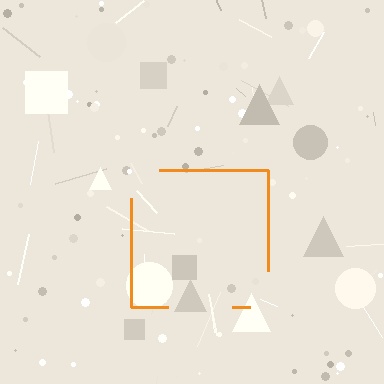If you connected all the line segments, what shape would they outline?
They would outline a square.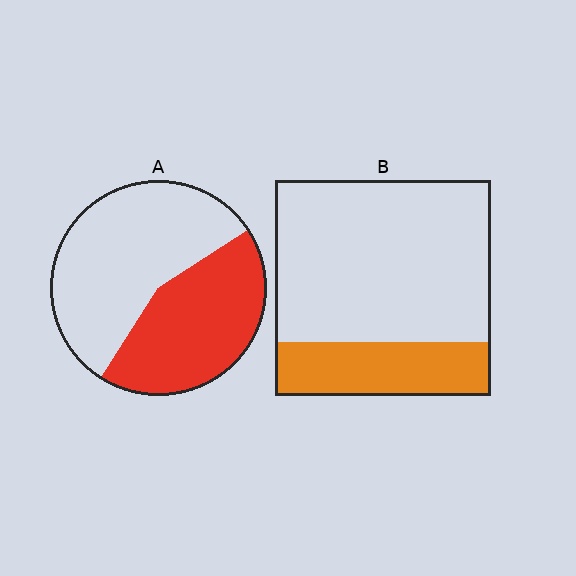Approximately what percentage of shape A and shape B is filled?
A is approximately 45% and B is approximately 25%.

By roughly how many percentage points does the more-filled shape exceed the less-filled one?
By roughly 20 percentage points (A over B).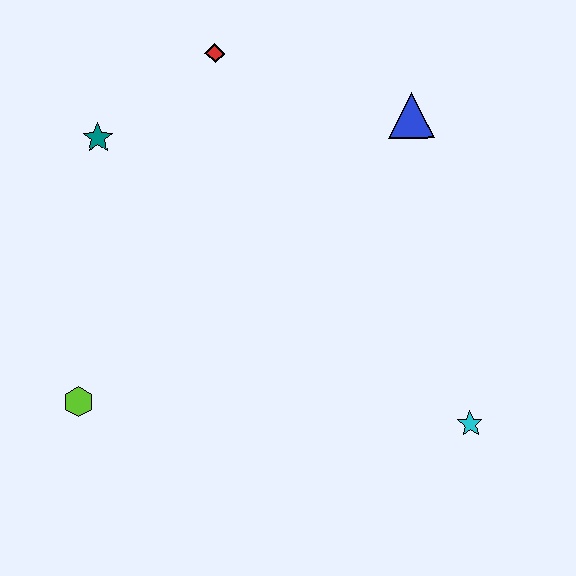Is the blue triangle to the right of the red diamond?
Yes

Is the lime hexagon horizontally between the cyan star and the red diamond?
No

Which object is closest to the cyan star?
The blue triangle is closest to the cyan star.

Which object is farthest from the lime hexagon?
The blue triangle is farthest from the lime hexagon.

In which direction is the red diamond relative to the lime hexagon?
The red diamond is above the lime hexagon.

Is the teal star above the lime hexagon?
Yes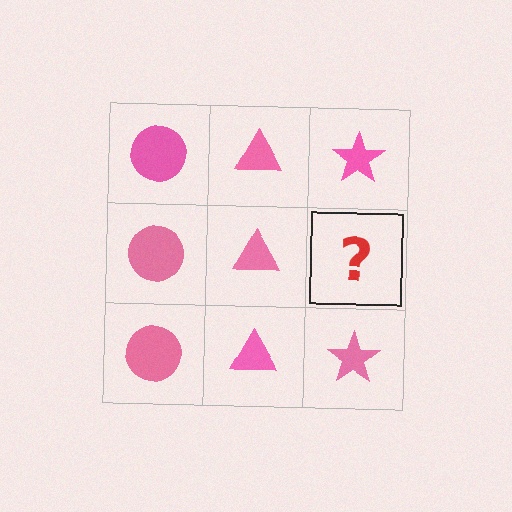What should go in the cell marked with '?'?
The missing cell should contain a pink star.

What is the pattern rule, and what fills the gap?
The rule is that each column has a consistent shape. The gap should be filled with a pink star.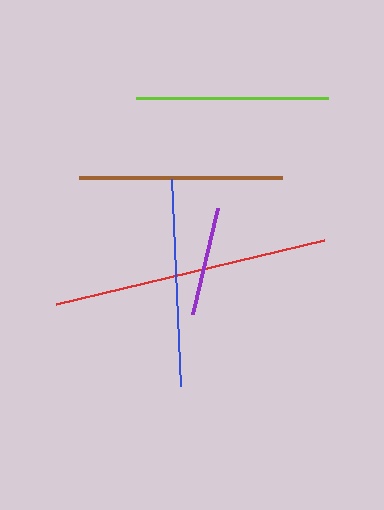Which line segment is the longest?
The red line is the longest at approximately 275 pixels.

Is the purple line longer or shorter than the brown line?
The brown line is longer than the purple line.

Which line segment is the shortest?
The purple line is the shortest at approximately 108 pixels.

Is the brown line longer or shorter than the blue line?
The blue line is longer than the brown line.